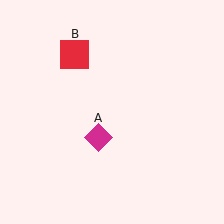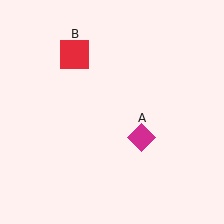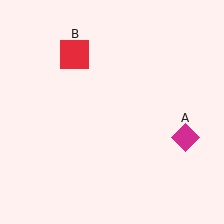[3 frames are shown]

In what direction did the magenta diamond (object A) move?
The magenta diamond (object A) moved right.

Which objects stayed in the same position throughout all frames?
Red square (object B) remained stationary.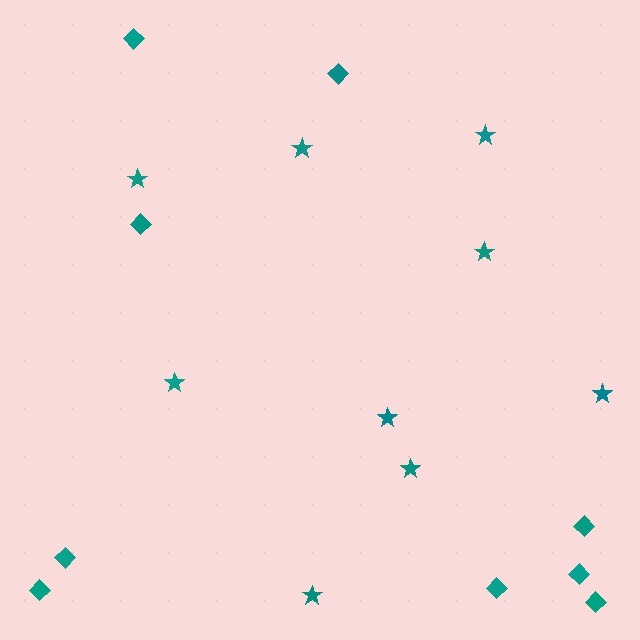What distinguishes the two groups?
There are 2 groups: one group of stars (9) and one group of diamonds (9).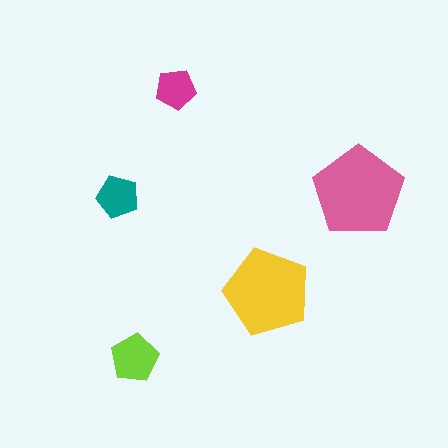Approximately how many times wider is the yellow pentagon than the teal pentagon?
About 2 times wider.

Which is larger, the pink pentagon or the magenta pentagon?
The pink one.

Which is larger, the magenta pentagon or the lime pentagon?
The lime one.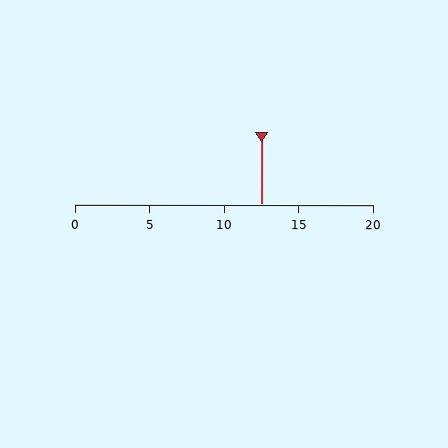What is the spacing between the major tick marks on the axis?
The major ticks are spaced 5 apart.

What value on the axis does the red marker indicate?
The marker indicates approximately 12.5.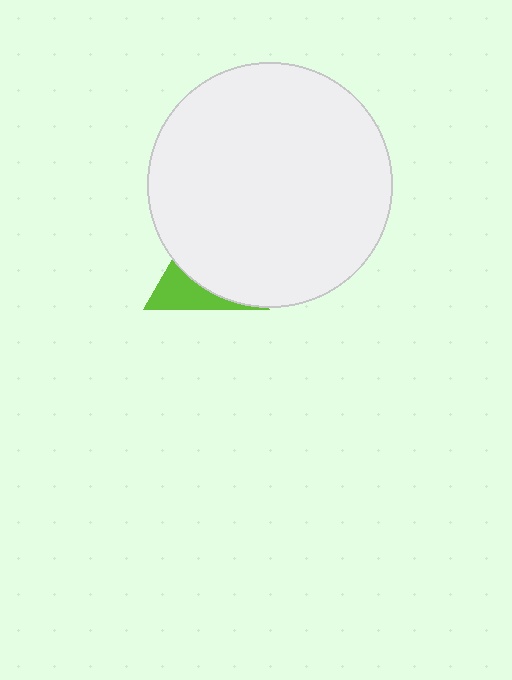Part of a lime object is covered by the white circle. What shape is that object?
It is a triangle.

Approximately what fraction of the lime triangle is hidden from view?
Roughly 67% of the lime triangle is hidden behind the white circle.